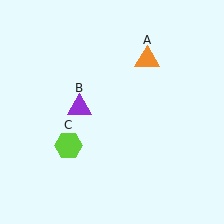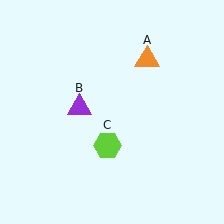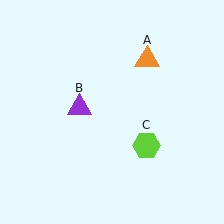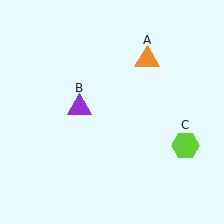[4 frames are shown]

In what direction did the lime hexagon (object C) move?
The lime hexagon (object C) moved right.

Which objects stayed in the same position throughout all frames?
Orange triangle (object A) and purple triangle (object B) remained stationary.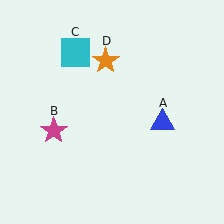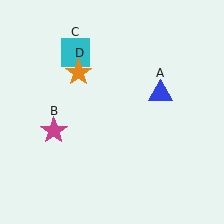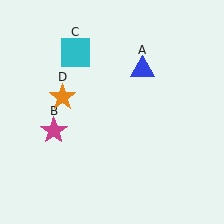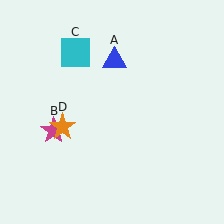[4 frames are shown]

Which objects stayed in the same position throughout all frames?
Magenta star (object B) and cyan square (object C) remained stationary.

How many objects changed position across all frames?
2 objects changed position: blue triangle (object A), orange star (object D).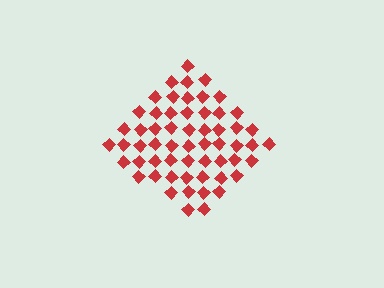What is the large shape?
The large shape is a diamond.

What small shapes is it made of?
It is made of small diamonds.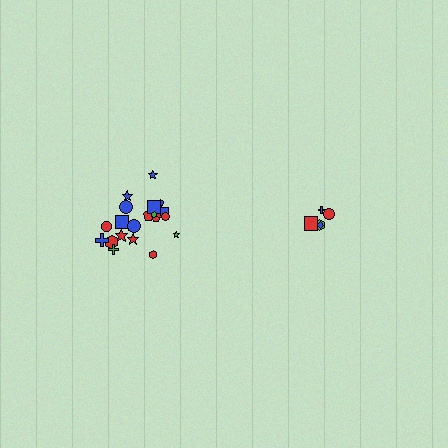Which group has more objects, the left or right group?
The left group.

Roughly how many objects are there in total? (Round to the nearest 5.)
Roughly 25 objects in total.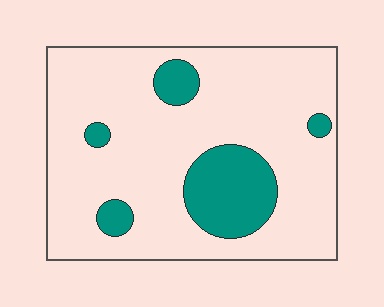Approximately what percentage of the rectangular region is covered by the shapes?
Approximately 15%.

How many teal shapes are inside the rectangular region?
5.